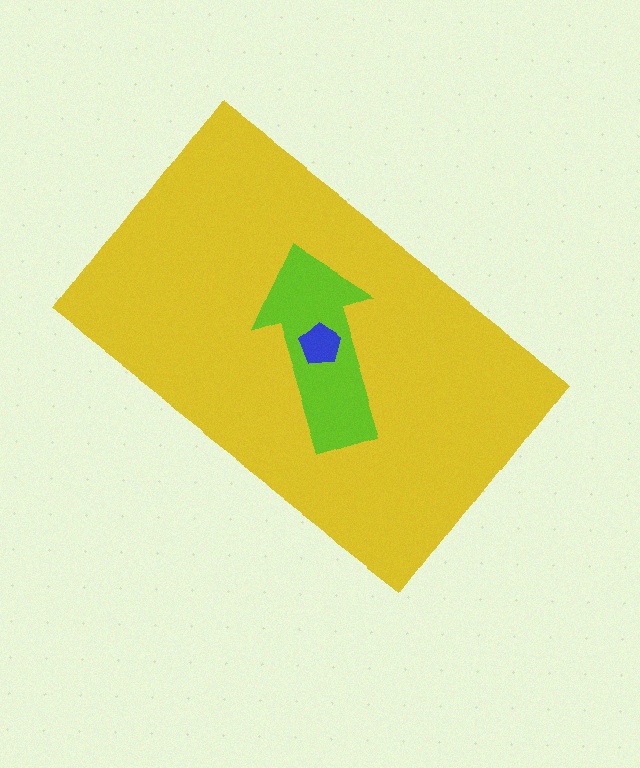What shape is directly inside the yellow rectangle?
The lime arrow.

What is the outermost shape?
The yellow rectangle.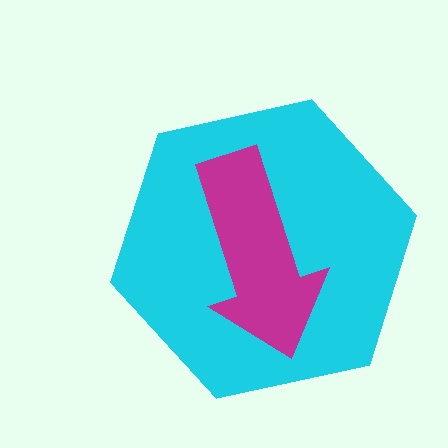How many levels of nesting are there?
2.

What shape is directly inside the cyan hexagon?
The magenta arrow.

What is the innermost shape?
The magenta arrow.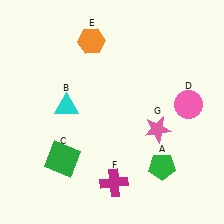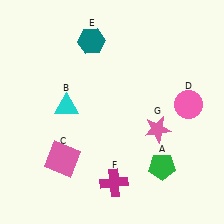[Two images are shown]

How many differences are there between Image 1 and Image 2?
There are 2 differences between the two images.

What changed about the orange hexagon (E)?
In Image 1, E is orange. In Image 2, it changed to teal.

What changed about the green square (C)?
In Image 1, C is green. In Image 2, it changed to pink.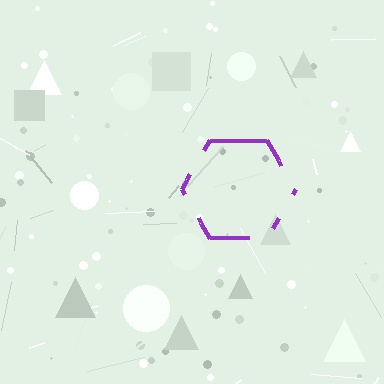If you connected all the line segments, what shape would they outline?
They would outline a hexagon.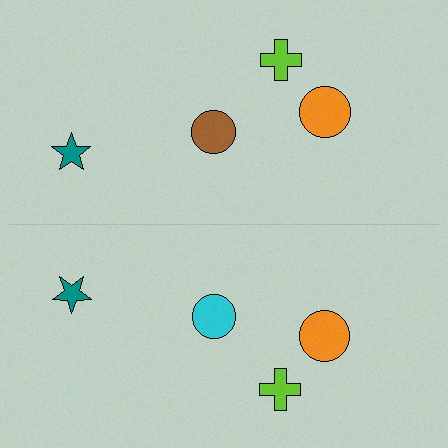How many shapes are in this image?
There are 8 shapes in this image.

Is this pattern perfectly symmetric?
No, the pattern is not perfectly symmetric. The cyan circle on the bottom side breaks the symmetry — its mirror counterpart is brown.